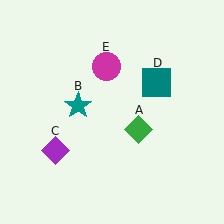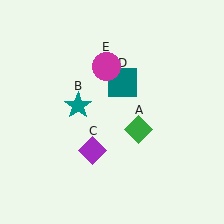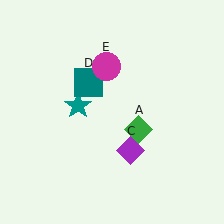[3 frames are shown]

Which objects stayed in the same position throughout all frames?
Green diamond (object A) and teal star (object B) and magenta circle (object E) remained stationary.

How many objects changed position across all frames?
2 objects changed position: purple diamond (object C), teal square (object D).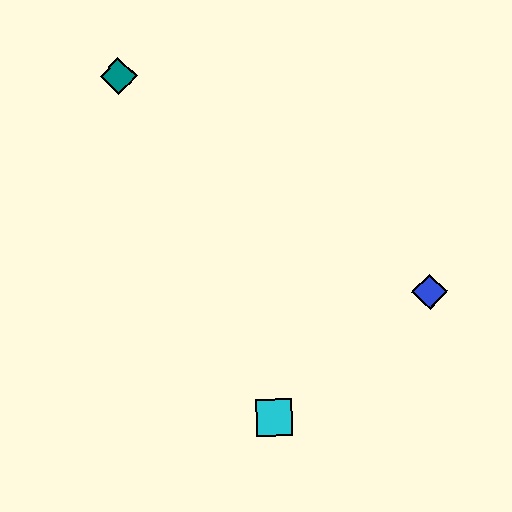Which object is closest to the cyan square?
The blue diamond is closest to the cyan square.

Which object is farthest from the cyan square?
The teal diamond is farthest from the cyan square.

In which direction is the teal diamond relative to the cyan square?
The teal diamond is above the cyan square.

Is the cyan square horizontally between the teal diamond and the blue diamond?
Yes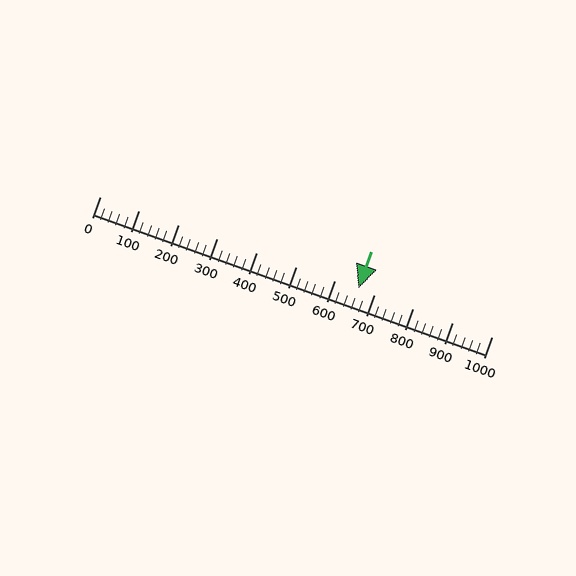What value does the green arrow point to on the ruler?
The green arrow points to approximately 660.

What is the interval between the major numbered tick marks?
The major tick marks are spaced 100 units apart.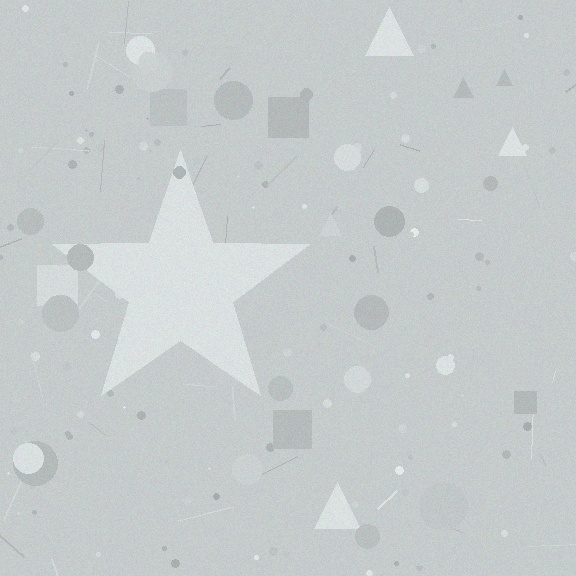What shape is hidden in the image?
A star is hidden in the image.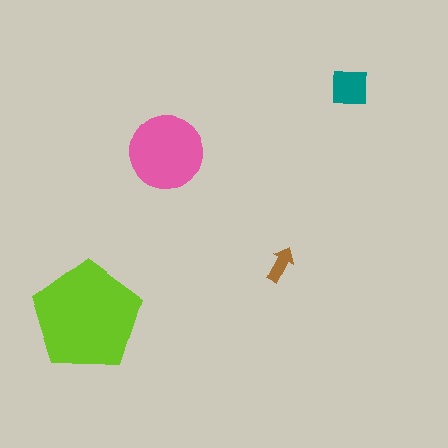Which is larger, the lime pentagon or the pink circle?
The lime pentagon.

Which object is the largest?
The lime pentagon.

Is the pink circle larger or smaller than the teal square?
Larger.